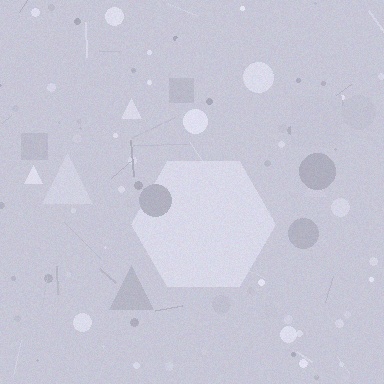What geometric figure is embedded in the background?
A hexagon is embedded in the background.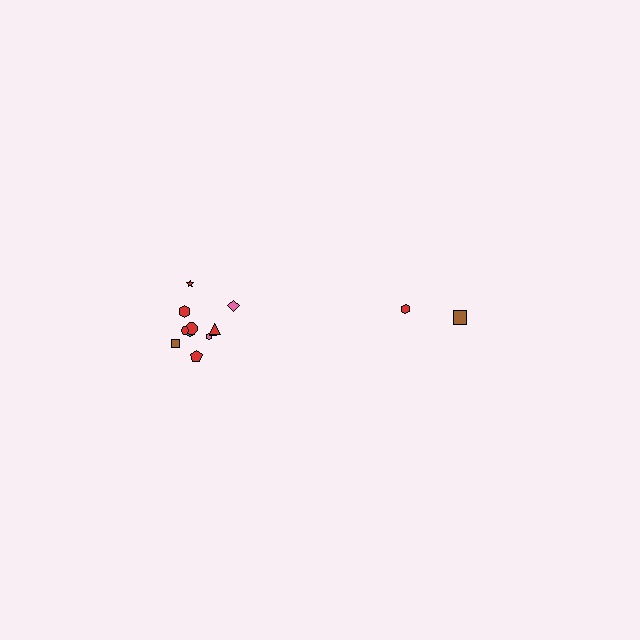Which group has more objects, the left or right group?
The left group.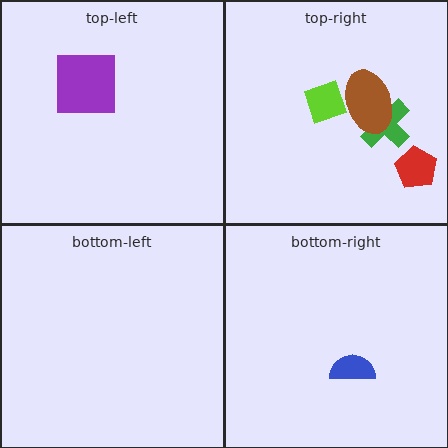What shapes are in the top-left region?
The purple square.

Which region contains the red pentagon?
The top-right region.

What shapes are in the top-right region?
The green cross, the brown ellipse, the lime diamond, the red pentagon.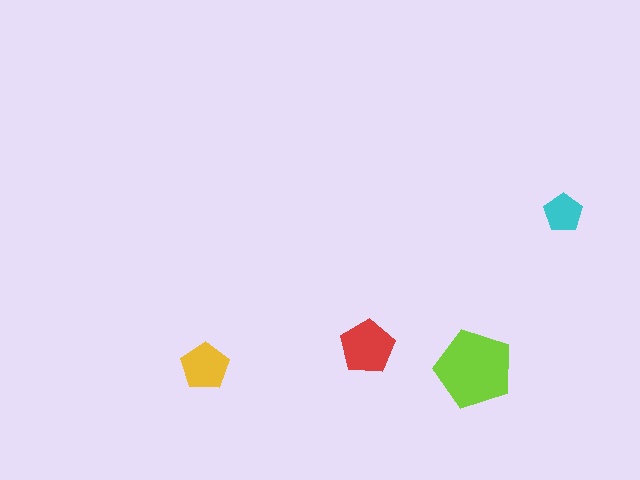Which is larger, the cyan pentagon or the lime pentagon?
The lime one.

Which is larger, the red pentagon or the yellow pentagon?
The red one.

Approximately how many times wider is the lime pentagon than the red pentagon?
About 1.5 times wider.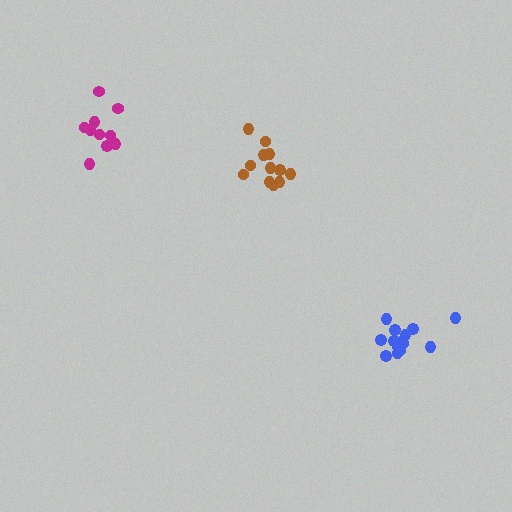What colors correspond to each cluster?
The clusters are colored: brown, blue, magenta.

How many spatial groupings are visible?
There are 3 spatial groupings.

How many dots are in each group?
Group 1: 12 dots, Group 2: 14 dots, Group 3: 10 dots (36 total).